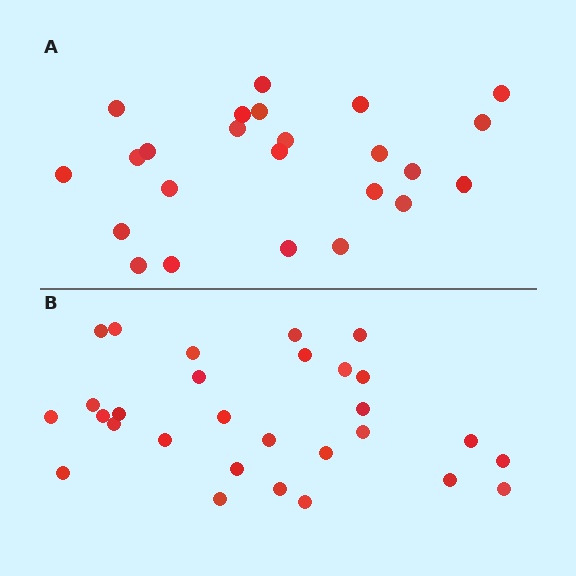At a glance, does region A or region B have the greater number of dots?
Region B (the bottom region) has more dots.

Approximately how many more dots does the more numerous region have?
Region B has about 5 more dots than region A.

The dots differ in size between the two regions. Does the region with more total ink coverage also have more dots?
No. Region A has more total ink coverage because its dots are larger, but region B actually contains more individual dots. Total area can be misleading — the number of items is what matters here.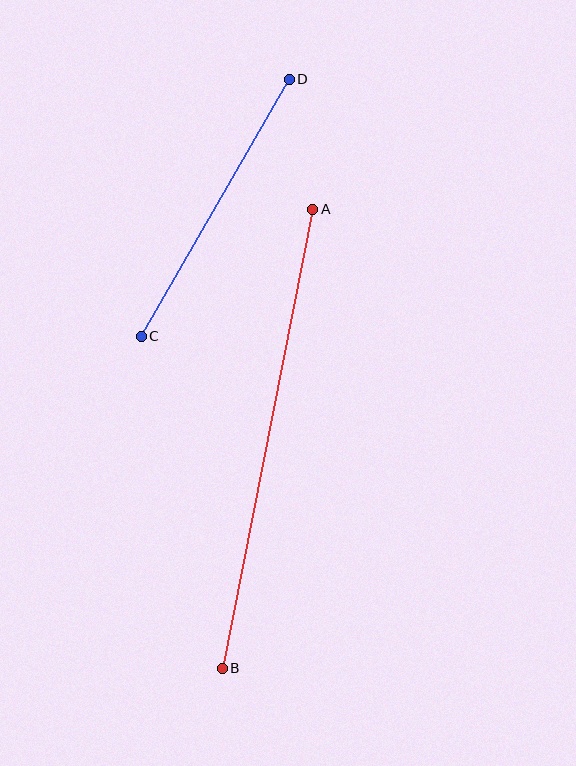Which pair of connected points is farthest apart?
Points A and B are farthest apart.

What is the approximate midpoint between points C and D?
The midpoint is at approximately (215, 208) pixels.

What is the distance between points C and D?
The distance is approximately 297 pixels.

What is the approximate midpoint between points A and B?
The midpoint is at approximately (268, 439) pixels.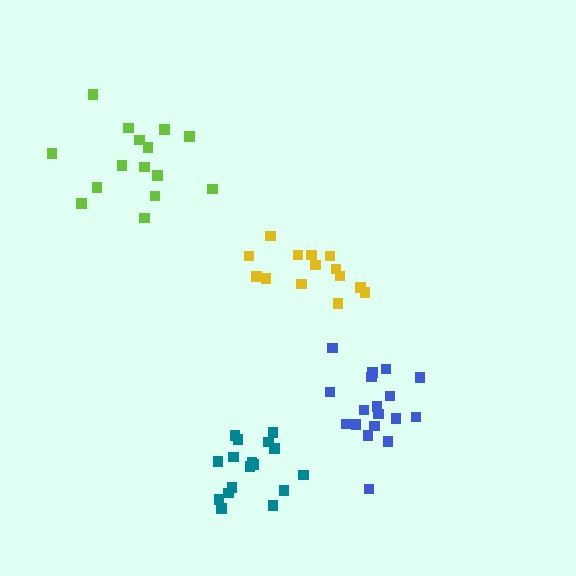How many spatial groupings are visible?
There are 4 spatial groupings.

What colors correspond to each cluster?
The clusters are colored: yellow, blue, lime, teal.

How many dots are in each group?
Group 1: 14 dots, Group 2: 18 dots, Group 3: 15 dots, Group 4: 17 dots (64 total).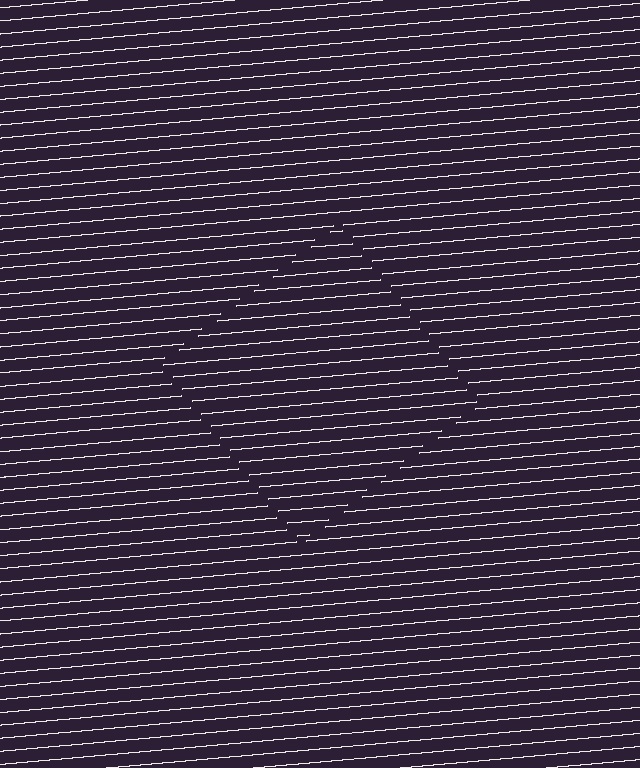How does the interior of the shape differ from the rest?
The interior of the shape contains the same grating, shifted by half a period — the contour is defined by the phase discontinuity where line-ends from the inner and outer gratings abut.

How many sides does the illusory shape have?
4 sides — the line-ends trace a square.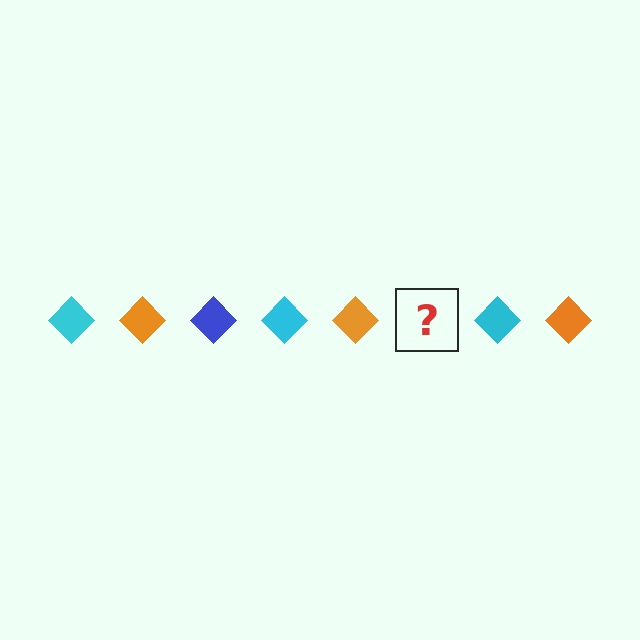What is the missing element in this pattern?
The missing element is a blue diamond.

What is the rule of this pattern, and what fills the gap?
The rule is that the pattern cycles through cyan, orange, blue diamonds. The gap should be filled with a blue diamond.